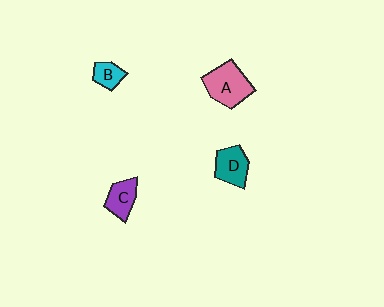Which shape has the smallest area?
Shape B (cyan).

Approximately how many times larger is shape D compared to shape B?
Approximately 1.7 times.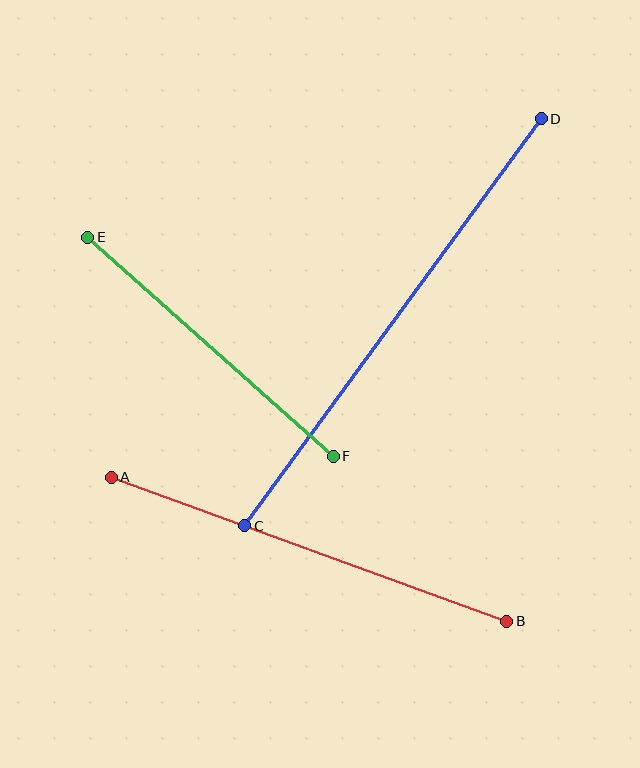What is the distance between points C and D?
The distance is approximately 504 pixels.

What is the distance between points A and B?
The distance is approximately 421 pixels.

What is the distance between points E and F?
The distance is approximately 329 pixels.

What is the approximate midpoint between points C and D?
The midpoint is at approximately (393, 322) pixels.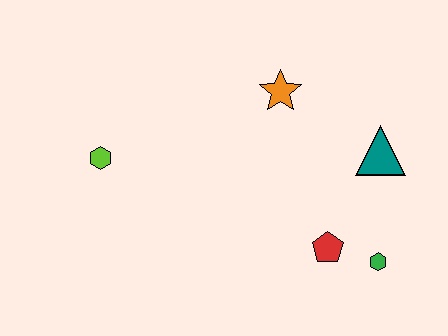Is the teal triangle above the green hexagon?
Yes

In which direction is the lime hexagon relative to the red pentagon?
The lime hexagon is to the left of the red pentagon.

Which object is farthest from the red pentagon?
The lime hexagon is farthest from the red pentagon.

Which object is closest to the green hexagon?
The red pentagon is closest to the green hexagon.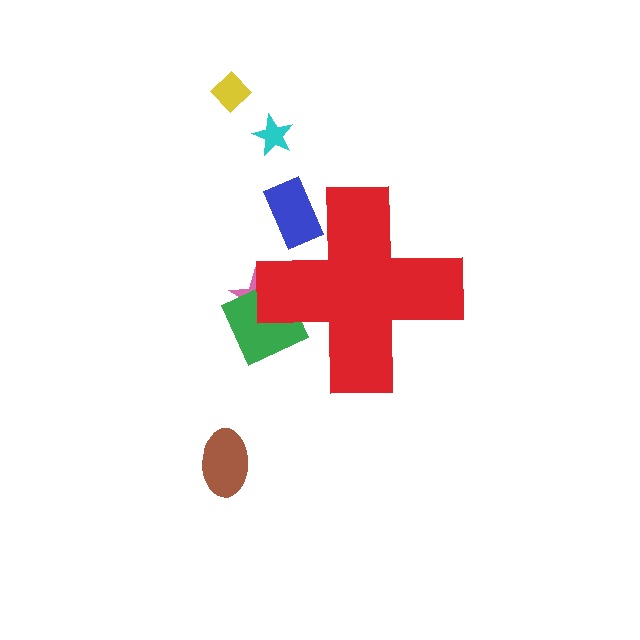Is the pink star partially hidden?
Yes, the pink star is partially hidden behind the red cross.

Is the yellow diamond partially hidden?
No, the yellow diamond is fully visible.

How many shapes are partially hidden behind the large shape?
3 shapes are partially hidden.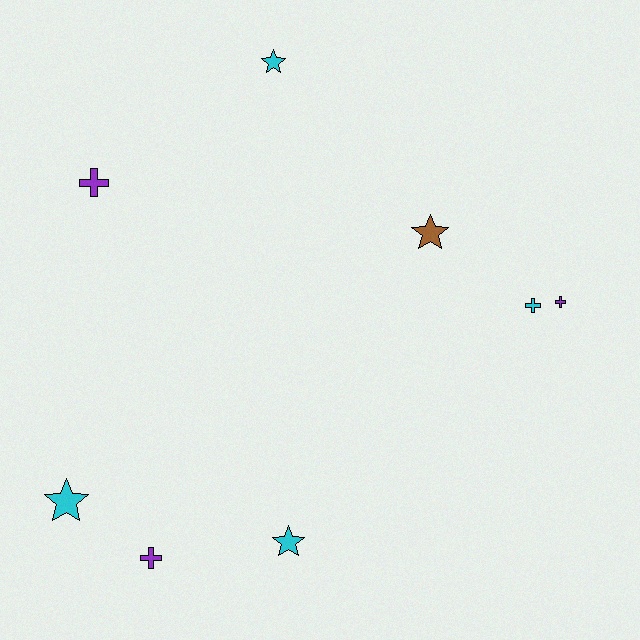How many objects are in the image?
There are 8 objects.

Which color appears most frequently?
Cyan, with 4 objects.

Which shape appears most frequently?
Cross, with 4 objects.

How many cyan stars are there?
There are 3 cyan stars.